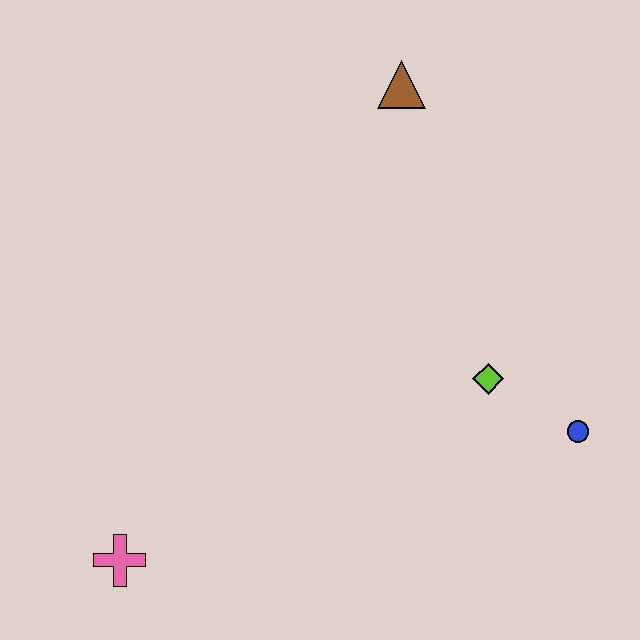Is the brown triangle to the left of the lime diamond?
Yes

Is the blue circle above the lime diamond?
No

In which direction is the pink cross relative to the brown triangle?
The pink cross is below the brown triangle.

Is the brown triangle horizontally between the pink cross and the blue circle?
Yes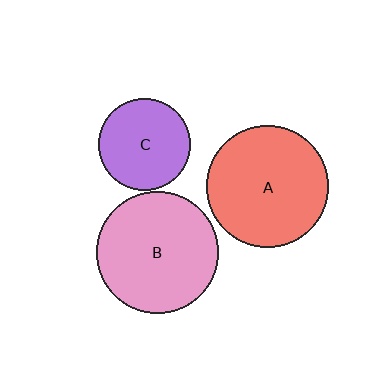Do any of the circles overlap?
No, none of the circles overlap.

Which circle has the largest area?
Circle B (pink).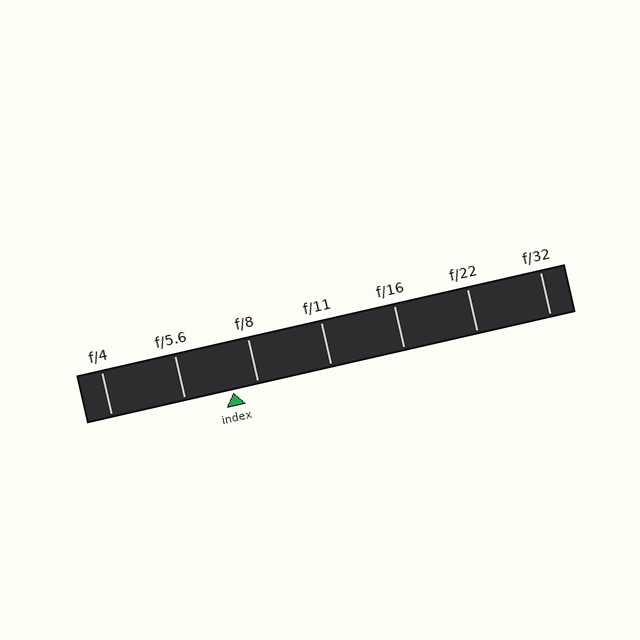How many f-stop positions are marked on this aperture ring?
There are 7 f-stop positions marked.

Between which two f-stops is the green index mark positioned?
The index mark is between f/5.6 and f/8.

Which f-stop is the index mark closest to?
The index mark is closest to f/8.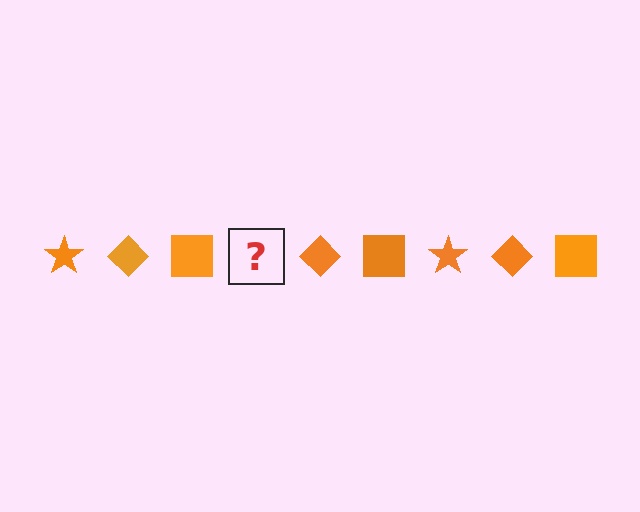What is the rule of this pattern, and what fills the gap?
The rule is that the pattern cycles through star, diamond, square shapes in orange. The gap should be filled with an orange star.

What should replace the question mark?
The question mark should be replaced with an orange star.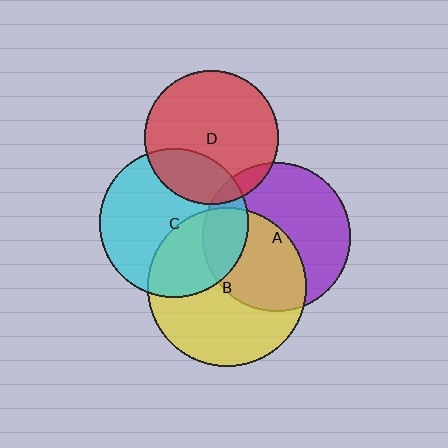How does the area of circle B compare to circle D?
Approximately 1.4 times.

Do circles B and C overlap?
Yes.